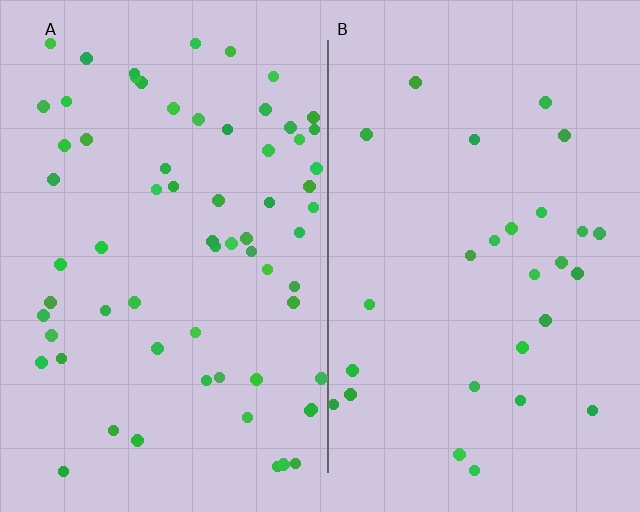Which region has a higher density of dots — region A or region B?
A (the left).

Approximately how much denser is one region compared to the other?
Approximately 2.4× — region A over region B.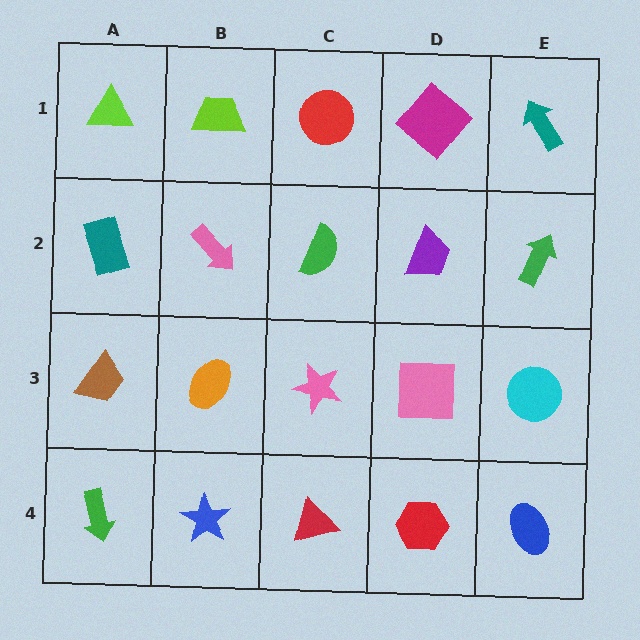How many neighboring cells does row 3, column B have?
4.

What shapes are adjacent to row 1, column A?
A teal rectangle (row 2, column A), a lime trapezoid (row 1, column B).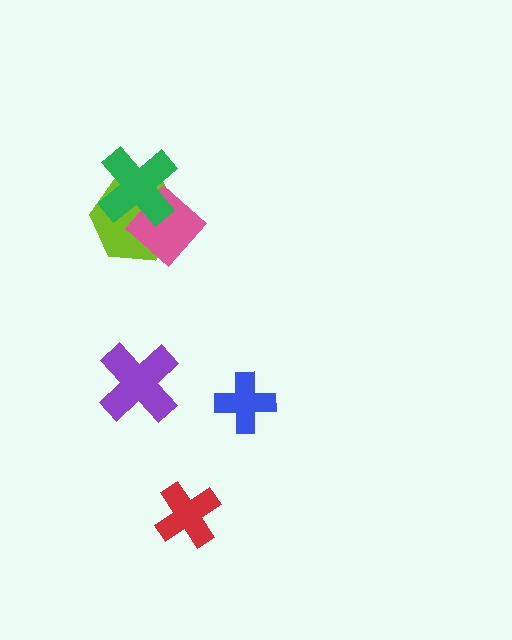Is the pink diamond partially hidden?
Yes, it is partially covered by another shape.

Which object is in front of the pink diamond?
The green cross is in front of the pink diamond.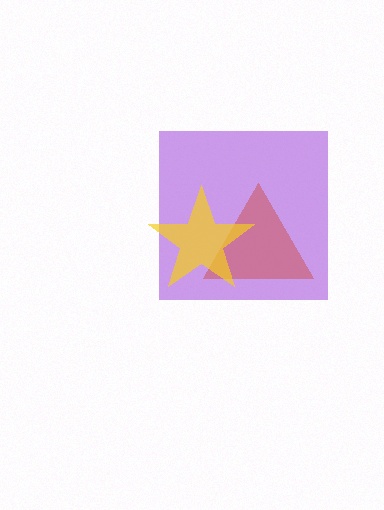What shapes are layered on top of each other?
The layered shapes are: an orange triangle, a purple square, a yellow star.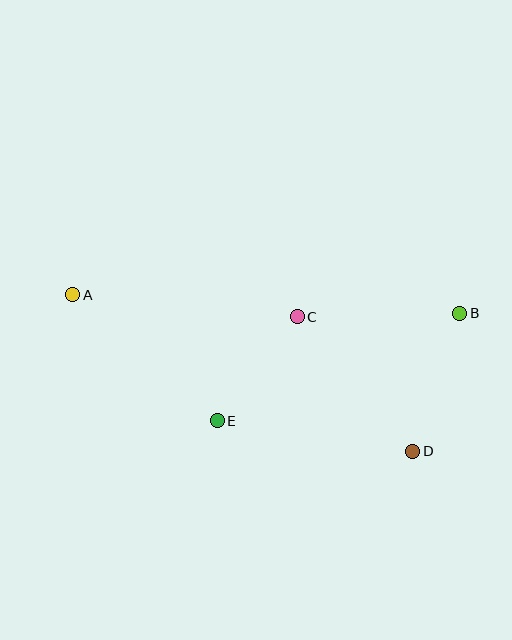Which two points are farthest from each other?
Points A and B are farthest from each other.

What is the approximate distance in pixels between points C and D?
The distance between C and D is approximately 177 pixels.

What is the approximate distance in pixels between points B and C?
The distance between B and C is approximately 162 pixels.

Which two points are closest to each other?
Points C and E are closest to each other.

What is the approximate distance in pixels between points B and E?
The distance between B and E is approximately 265 pixels.